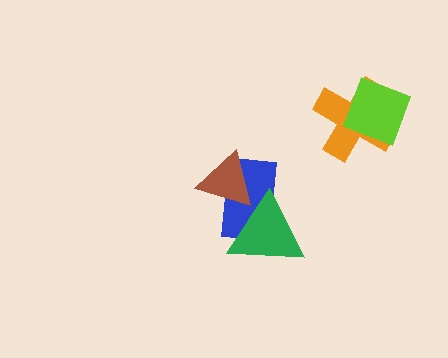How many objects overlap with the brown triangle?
2 objects overlap with the brown triangle.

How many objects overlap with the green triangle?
2 objects overlap with the green triangle.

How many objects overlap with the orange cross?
1 object overlaps with the orange cross.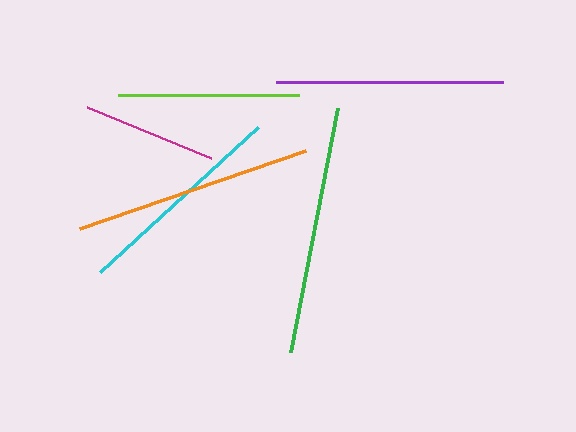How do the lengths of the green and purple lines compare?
The green and purple lines are approximately the same length.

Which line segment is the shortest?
The magenta line is the shortest at approximately 134 pixels.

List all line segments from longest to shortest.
From longest to shortest: green, orange, purple, cyan, lime, magenta.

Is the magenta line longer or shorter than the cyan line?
The cyan line is longer than the magenta line.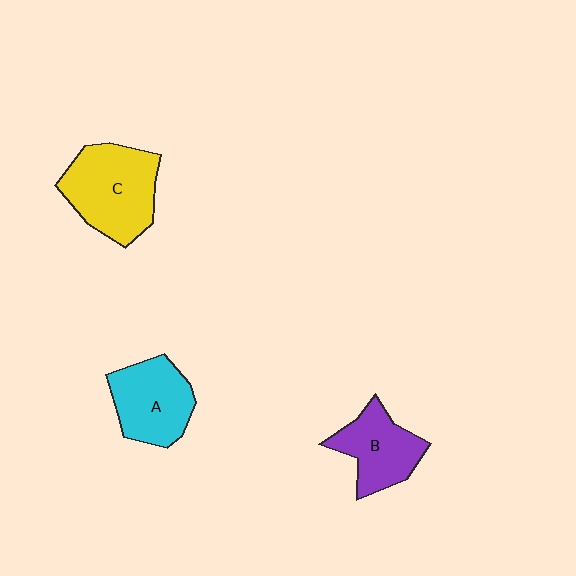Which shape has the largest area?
Shape C (yellow).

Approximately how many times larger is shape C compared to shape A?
Approximately 1.3 times.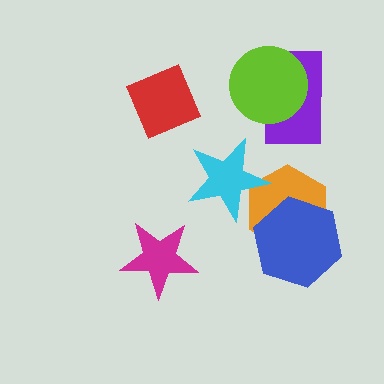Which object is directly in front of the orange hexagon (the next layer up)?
The blue hexagon is directly in front of the orange hexagon.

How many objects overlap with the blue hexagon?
1 object overlaps with the blue hexagon.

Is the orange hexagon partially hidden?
Yes, it is partially covered by another shape.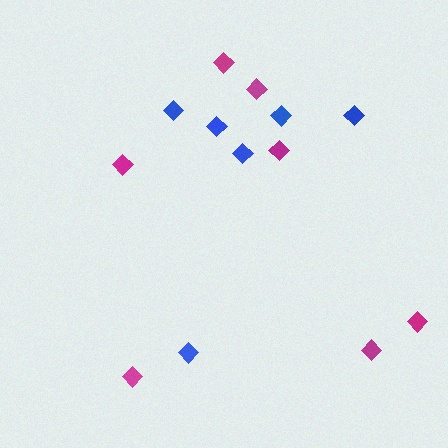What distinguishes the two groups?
There are 2 groups: one group of blue diamonds (6) and one group of magenta diamonds (7).